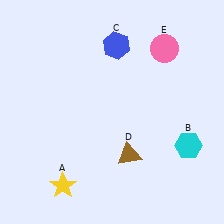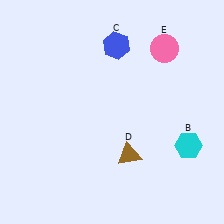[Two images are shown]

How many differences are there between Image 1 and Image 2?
There is 1 difference between the two images.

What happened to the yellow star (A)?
The yellow star (A) was removed in Image 2. It was in the bottom-left area of Image 1.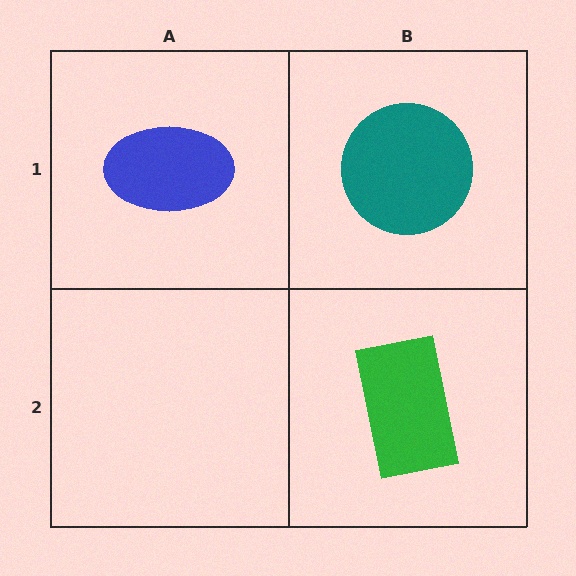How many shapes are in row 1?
2 shapes.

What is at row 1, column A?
A blue ellipse.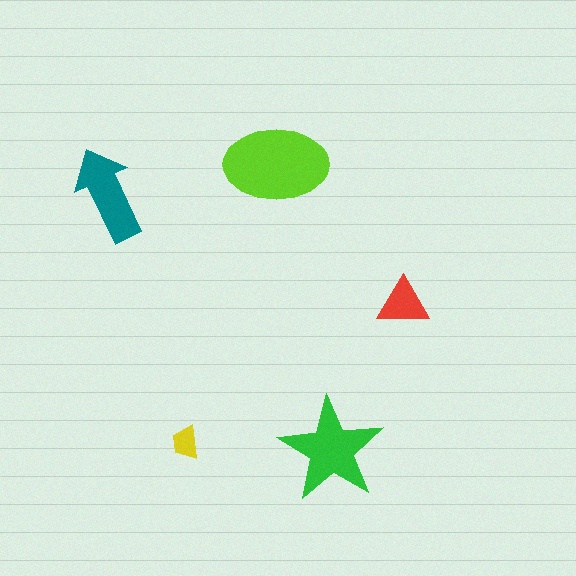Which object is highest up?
The lime ellipse is topmost.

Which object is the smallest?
The yellow trapezoid.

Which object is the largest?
The lime ellipse.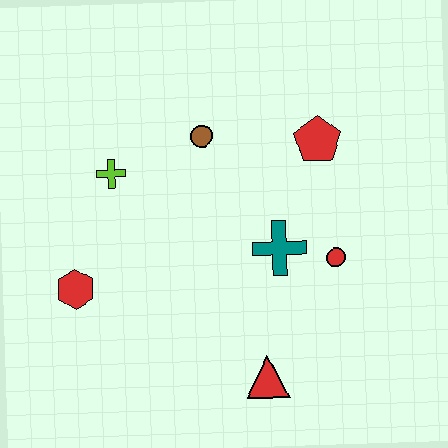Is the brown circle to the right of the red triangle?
No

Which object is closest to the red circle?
The teal cross is closest to the red circle.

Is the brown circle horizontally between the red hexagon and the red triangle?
Yes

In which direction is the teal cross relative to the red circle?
The teal cross is to the left of the red circle.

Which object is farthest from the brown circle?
The red triangle is farthest from the brown circle.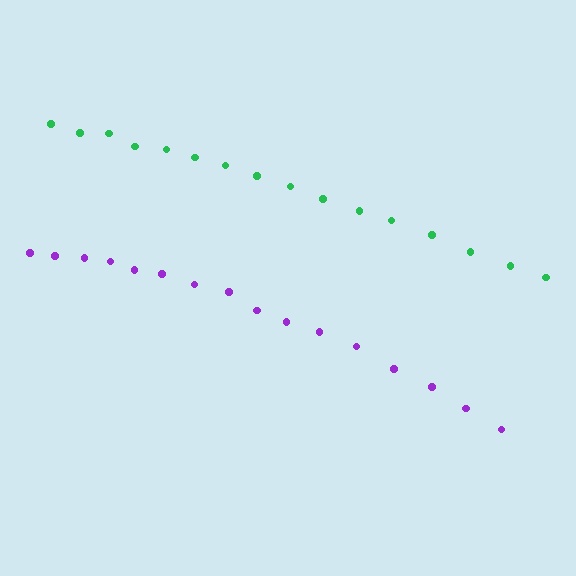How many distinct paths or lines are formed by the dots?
There are 2 distinct paths.